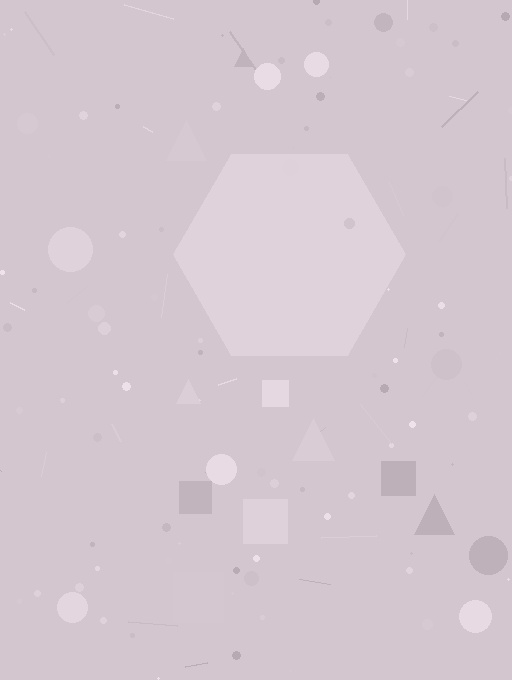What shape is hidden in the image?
A hexagon is hidden in the image.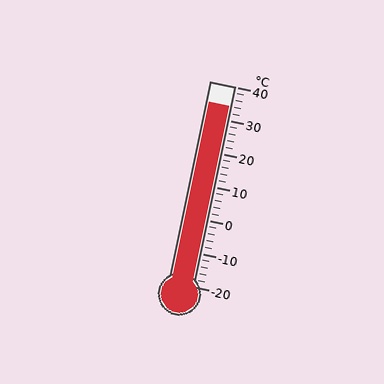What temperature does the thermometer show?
The thermometer shows approximately 34°C.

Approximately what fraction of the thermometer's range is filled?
The thermometer is filled to approximately 90% of its range.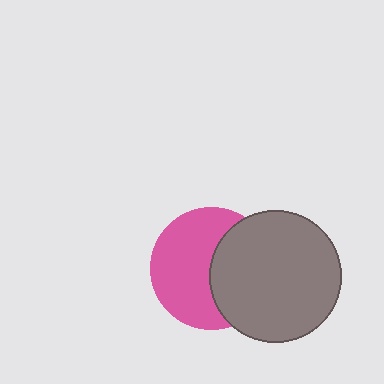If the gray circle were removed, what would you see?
You would see the complete pink circle.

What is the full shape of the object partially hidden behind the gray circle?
The partially hidden object is a pink circle.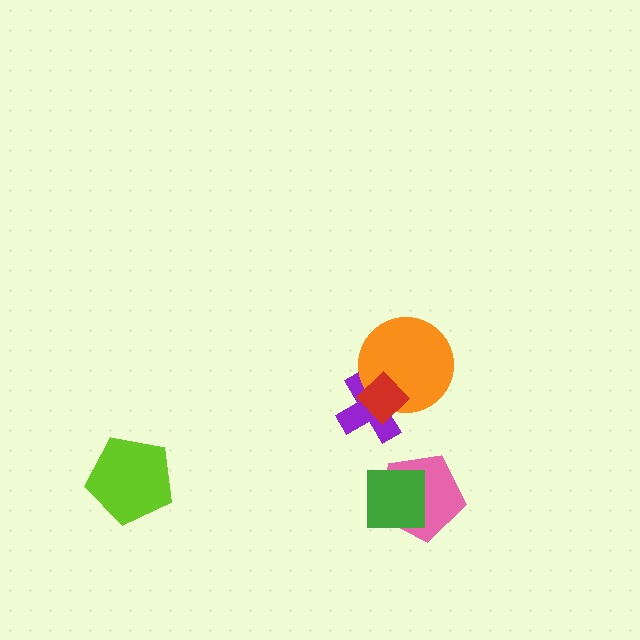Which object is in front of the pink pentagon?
The green square is in front of the pink pentagon.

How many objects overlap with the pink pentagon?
1 object overlaps with the pink pentagon.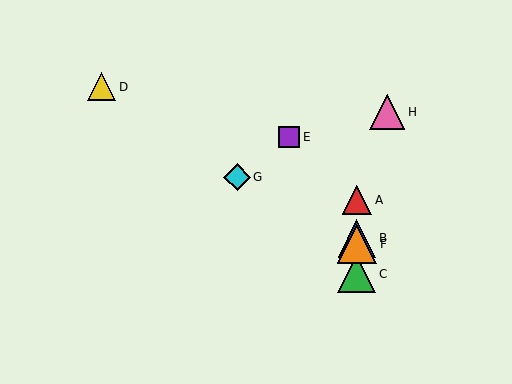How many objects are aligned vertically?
4 objects (A, B, C, F) are aligned vertically.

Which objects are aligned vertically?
Objects A, B, C, F are aligned vertically.